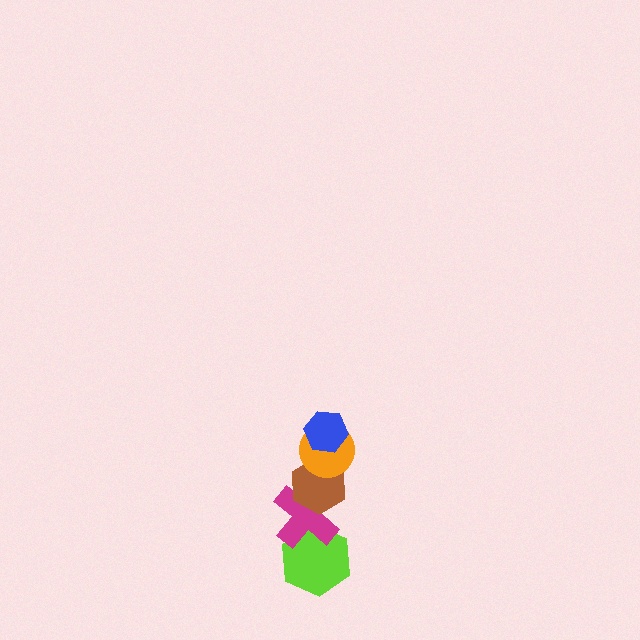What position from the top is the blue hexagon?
The blue hexagon is 1st from the top.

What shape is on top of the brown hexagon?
The orange circle is on top of the brown hexagon.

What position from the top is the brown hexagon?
The brown hexagon is 3rd from the top.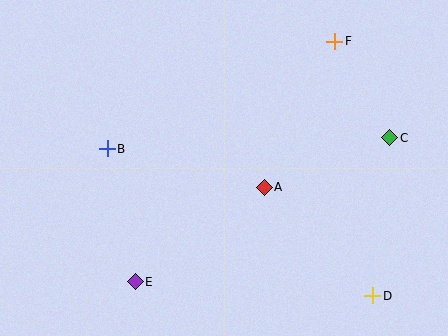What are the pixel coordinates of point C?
Point C is at (390, 138).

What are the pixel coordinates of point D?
Point D is at (373, 296).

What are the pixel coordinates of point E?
Point E is at (135, 282).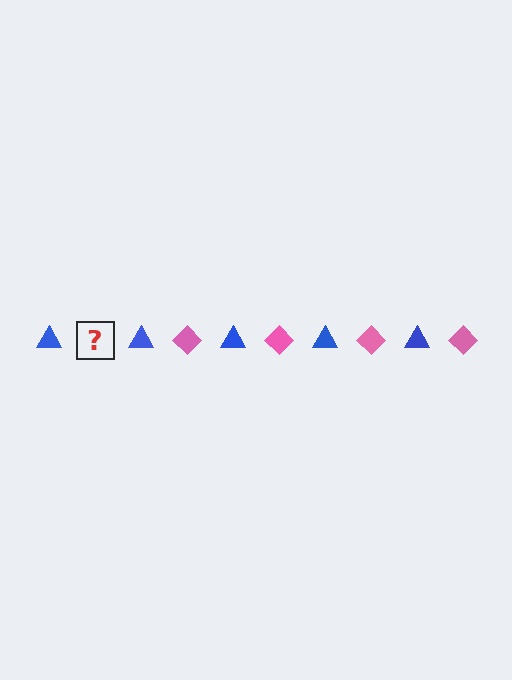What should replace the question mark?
The question mark should be replaced with a pink diamond.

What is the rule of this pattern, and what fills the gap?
The rule is that the pattern alternates between blue triangle and pink diamond. The gap should be filled with a pink diamond.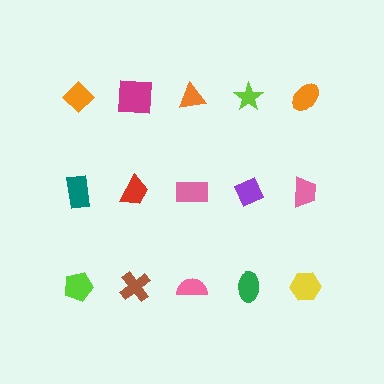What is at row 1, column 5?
An orange ellipse.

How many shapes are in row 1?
5 shapes.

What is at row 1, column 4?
A lime star.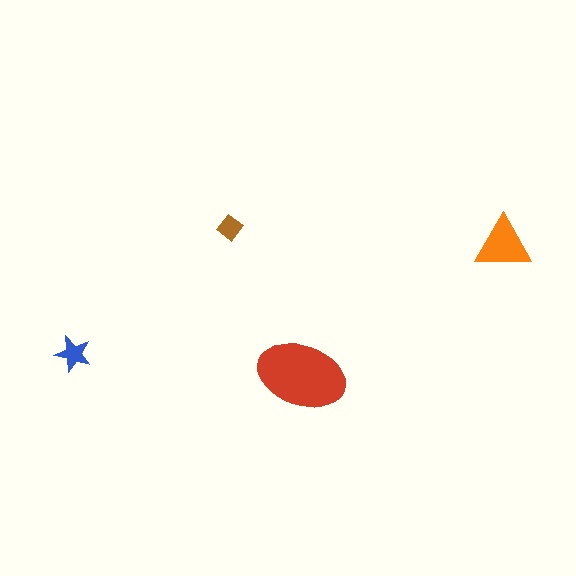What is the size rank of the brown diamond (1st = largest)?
4th.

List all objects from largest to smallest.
The red ellipse, the orange triangle, the blue star, the brown diamond.